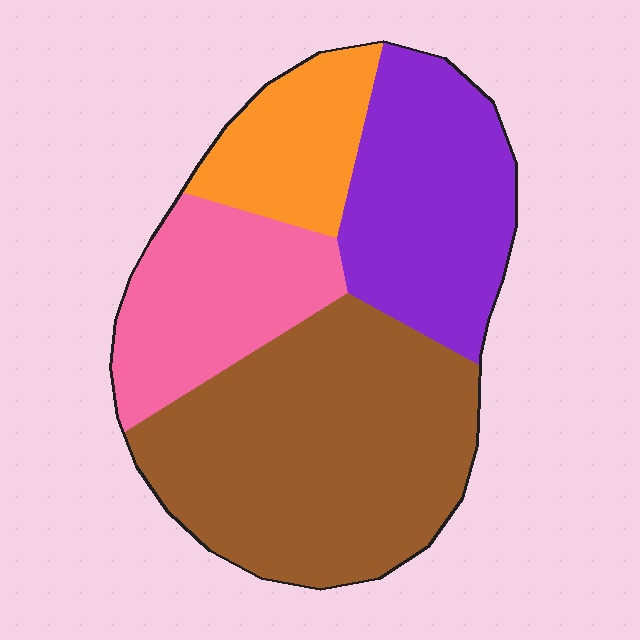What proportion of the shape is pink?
Pink takes up about one fifth (1/5) of the shape.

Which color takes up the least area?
Orange, at roughly 15%.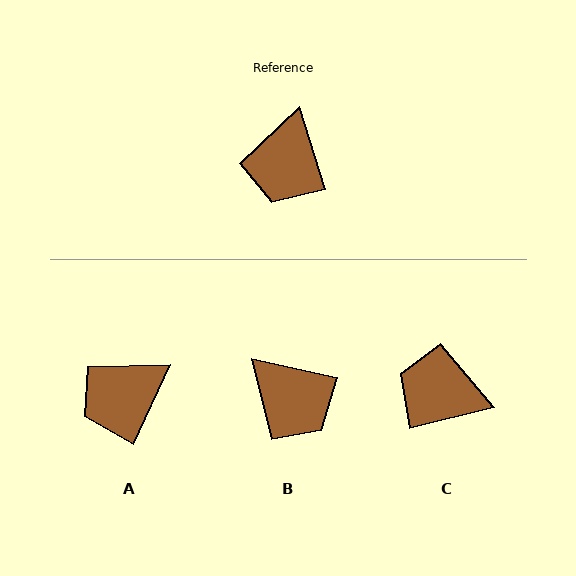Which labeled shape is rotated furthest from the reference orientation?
C, about 93 degrees away.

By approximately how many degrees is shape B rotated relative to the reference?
Approximately 60 degrees counter-clockwise.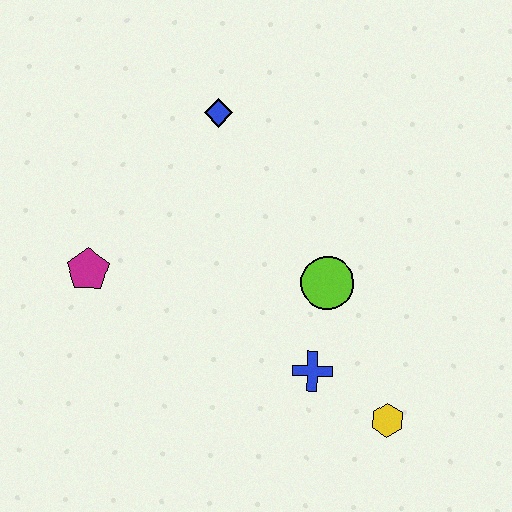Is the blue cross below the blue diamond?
Yes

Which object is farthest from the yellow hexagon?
The blue diamond is farthest from the yellow hexagon.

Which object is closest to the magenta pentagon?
The blue diamond is closest to the magenta pentagon.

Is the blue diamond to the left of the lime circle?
Yes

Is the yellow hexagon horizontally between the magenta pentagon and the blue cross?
No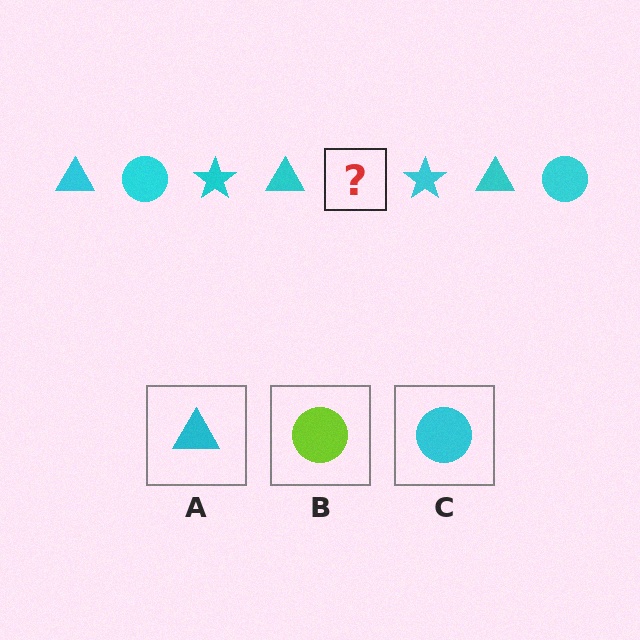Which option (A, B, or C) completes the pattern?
C.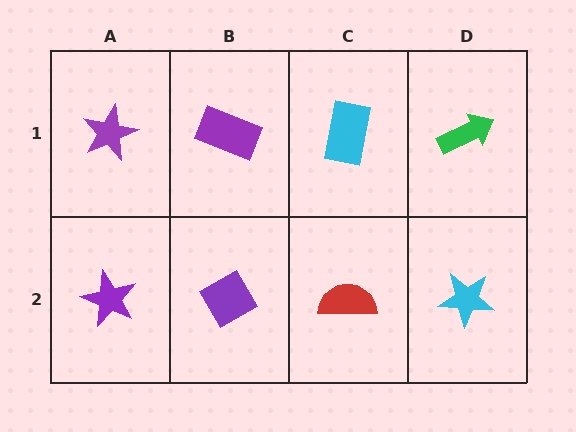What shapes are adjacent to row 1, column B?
A purple diamond (row 2, column B), a purple star (row 1, column A), a cyan rectangle (row 1, column C).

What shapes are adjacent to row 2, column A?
A purple star (row 1, column A), a purple diamond (row 2, column B).